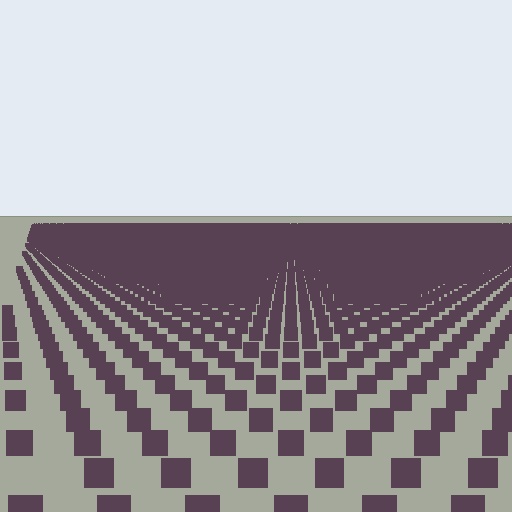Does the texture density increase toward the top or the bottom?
Density increases toward the top.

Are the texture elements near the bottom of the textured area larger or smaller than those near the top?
Larger. Near the bottom, elements are closer to the viewer and appear at a bigger on-screen size.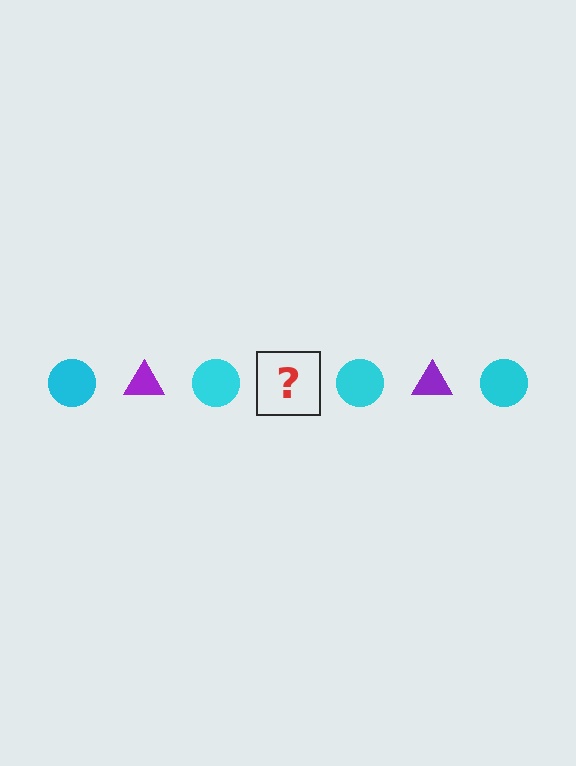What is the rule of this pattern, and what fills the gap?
The rule is that the pattern alternates between cyan circle and purple triangle. The gap should be filled with a purple triangle.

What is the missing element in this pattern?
The missing element is a purple triangle.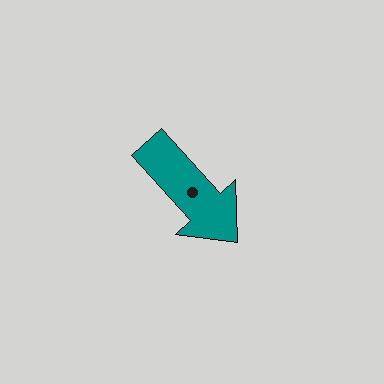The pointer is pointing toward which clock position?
Roughly 5 o'clock.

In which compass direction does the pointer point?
Southeast.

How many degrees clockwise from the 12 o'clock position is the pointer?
Approximately 138 degrees.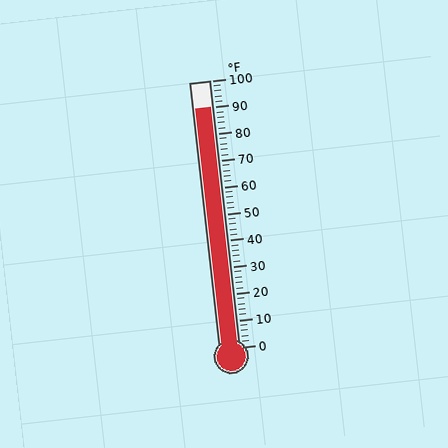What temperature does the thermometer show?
The thermometer shows approximately 90°F.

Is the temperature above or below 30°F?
The temperature is above 30°F.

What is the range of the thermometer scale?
The thermometer scale ranges from 0°F to 100°F.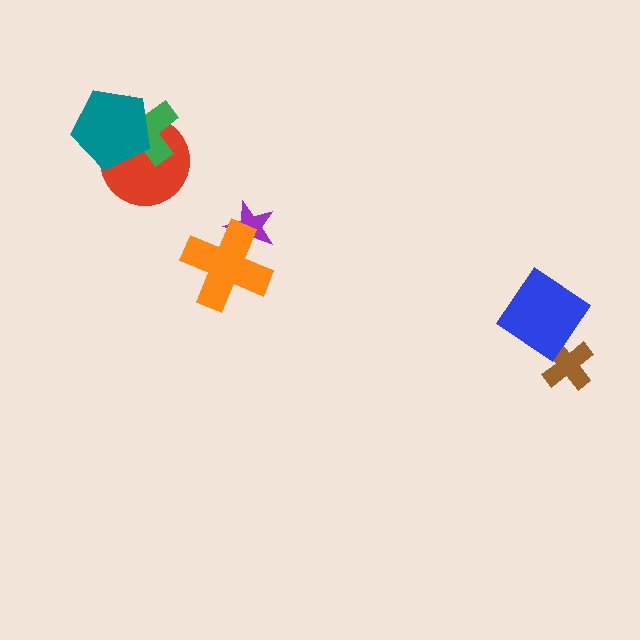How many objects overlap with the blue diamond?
1 object overlaps with the blue diamond.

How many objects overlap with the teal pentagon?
2 objects overlap with the teal pentagon.